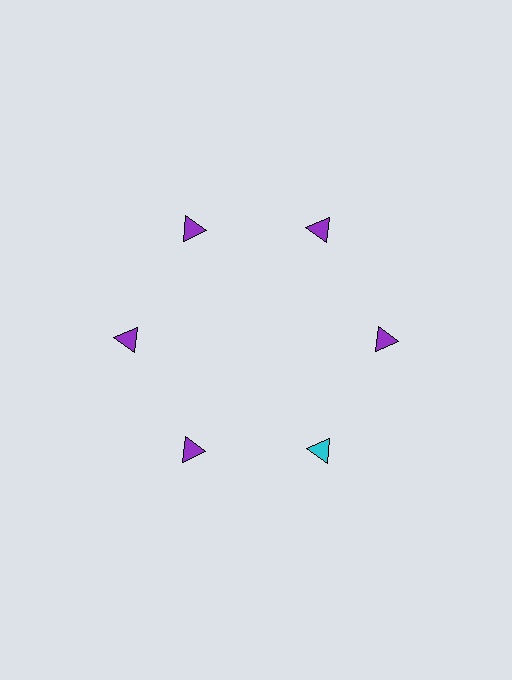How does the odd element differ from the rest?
It has a different color: cyan instead of purple.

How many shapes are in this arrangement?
There are 6 shapes arranged in a ring pattern.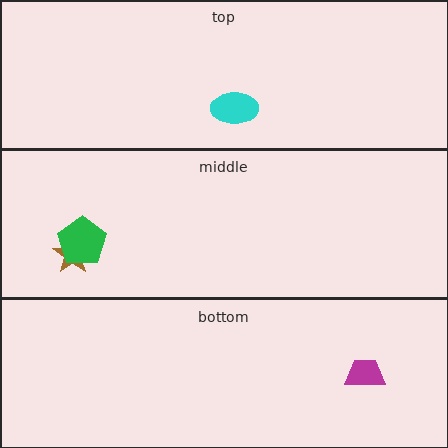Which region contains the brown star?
The middle region.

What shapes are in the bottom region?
The magenta trapezoid.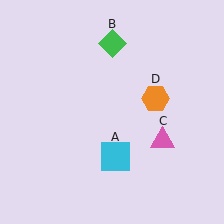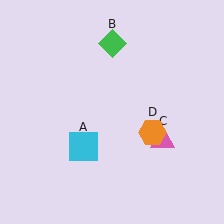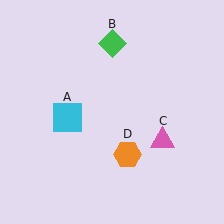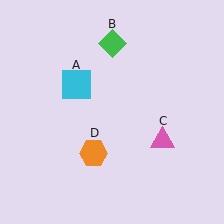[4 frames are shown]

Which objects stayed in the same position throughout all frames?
Green diamond (object B) and pink triangle (object C) remained stationary.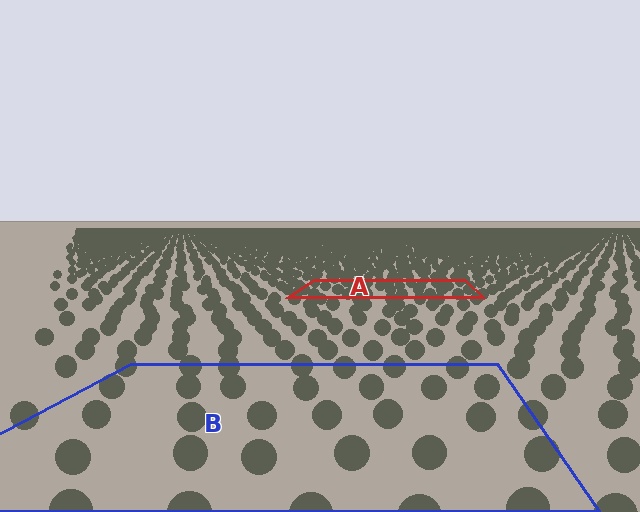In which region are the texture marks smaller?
The texture marks are smaller in region A, because it is farther away.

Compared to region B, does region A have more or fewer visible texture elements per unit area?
Region A has more texture elements per unit area — they are packed more densely because it is farther away.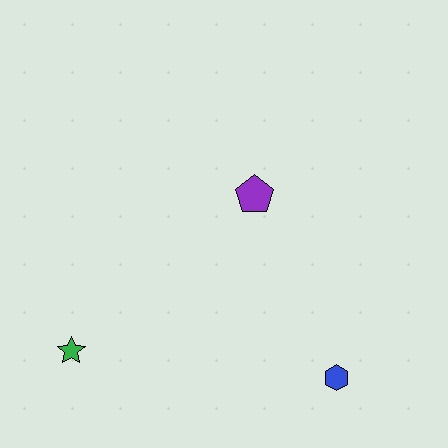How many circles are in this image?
There are no circles.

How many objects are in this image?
There are 3 objects.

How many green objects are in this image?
There is 1 green object.